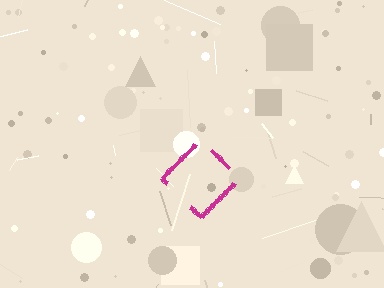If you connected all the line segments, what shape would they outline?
They would outline a diamond.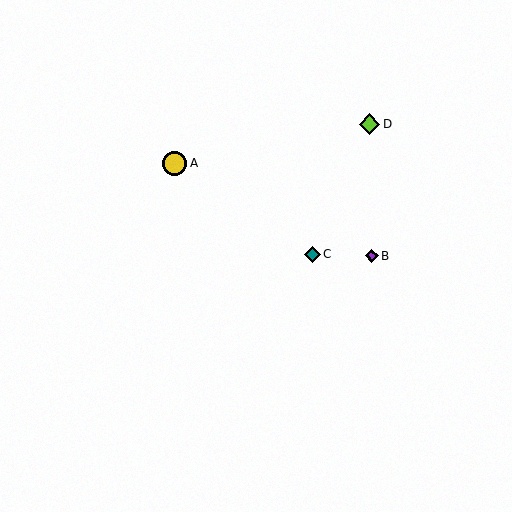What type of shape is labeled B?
Shape B is a purple diamond.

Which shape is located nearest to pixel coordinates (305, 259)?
The teal diamond (labeled C) at (312, 254) is nearest to that location.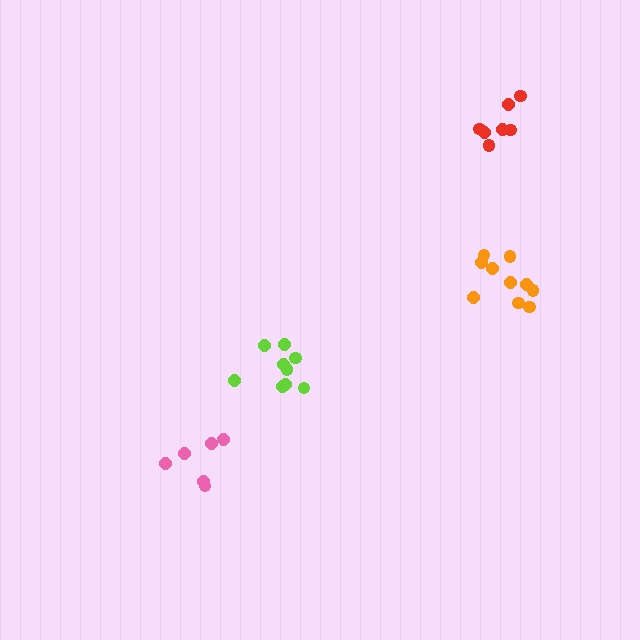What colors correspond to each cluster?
The clusters are colored: red, orange, lime, pink.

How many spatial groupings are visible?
There are 4 spatial groupings.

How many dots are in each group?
Group 1: 7 dots, Group 2: 10 dots, Group 3: 9 dots, Group 4: 6 dots (32 total).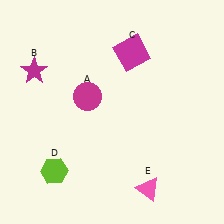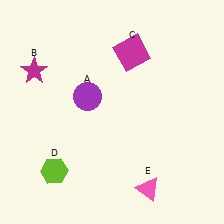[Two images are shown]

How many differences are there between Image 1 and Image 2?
There is 1 difference between the two images.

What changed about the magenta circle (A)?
In Image 1, A is magenta. In Image 2, it changed to purple.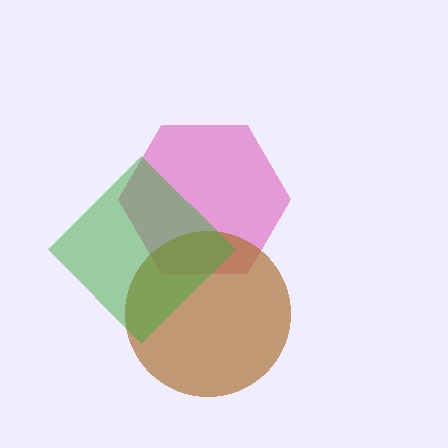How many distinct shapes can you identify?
There are 3 distinct shapes: a magenta hexagon, a brown circle, a green diamond.